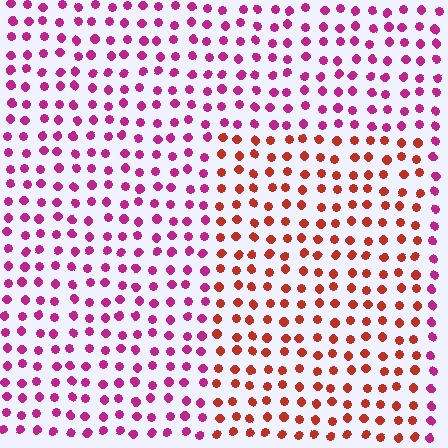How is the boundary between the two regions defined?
The boundary is defined purely by a slight shift in hue (about 47 degrees). Spacing, size, and orientation are identical on both sides.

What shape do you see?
I see a rectangle.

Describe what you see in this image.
The image is filled with small magenta elements in a uniform arrangement. A rectangle-shaped region is visible where the elements are tinted to a slightly different hue, forming a subtle color boundary.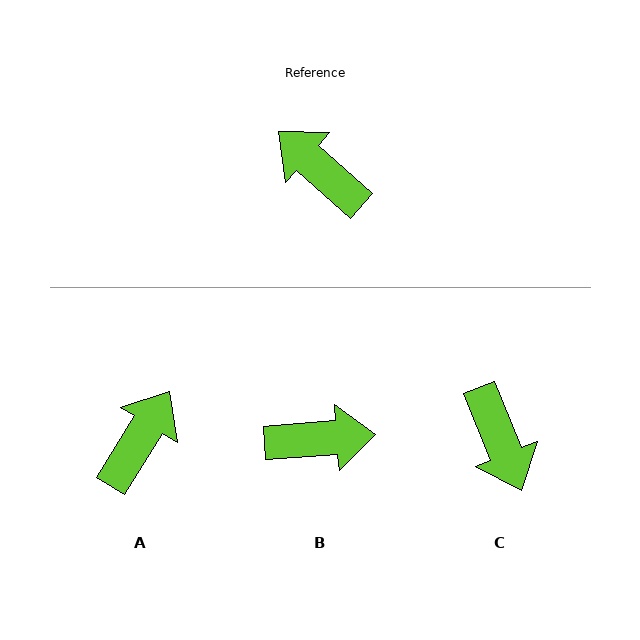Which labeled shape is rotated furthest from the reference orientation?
C, about 154 degrees away.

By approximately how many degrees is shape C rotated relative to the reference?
Approximately 154 degrees counter-clockwise.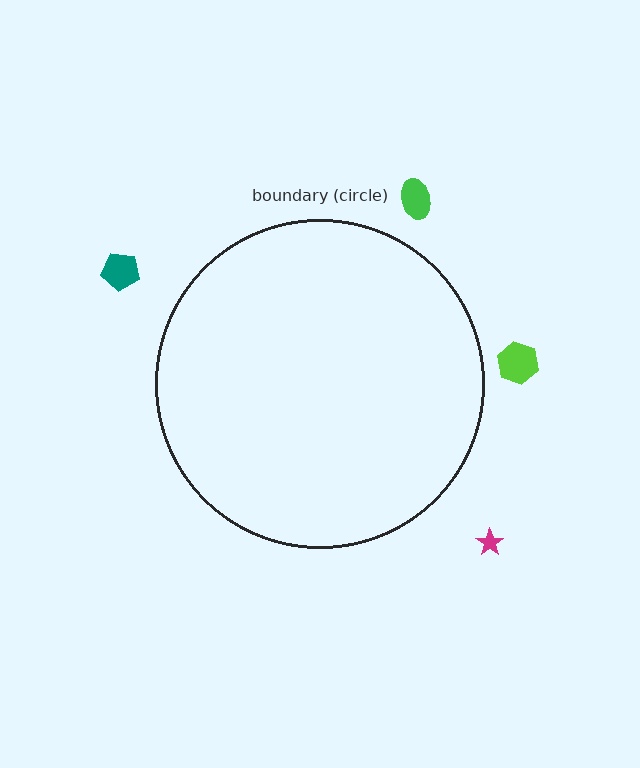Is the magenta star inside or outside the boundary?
Outside.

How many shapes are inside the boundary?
0 inside, 4 outside.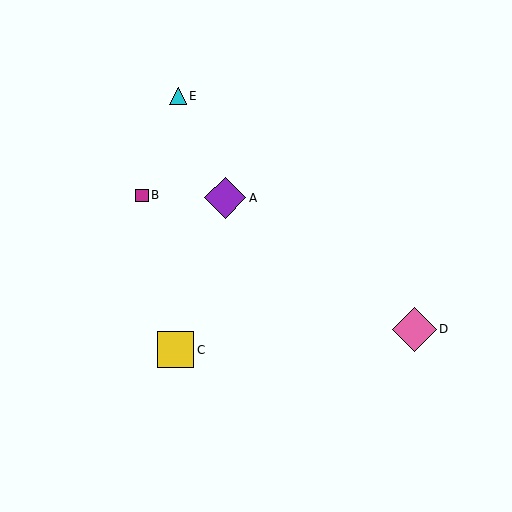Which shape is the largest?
The pink diamond (labeled D) is the largest.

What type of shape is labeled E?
Shape E is a cyan triangle.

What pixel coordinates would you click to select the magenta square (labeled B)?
Click at (142, 195) to select the magenta square B.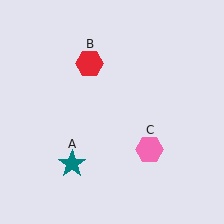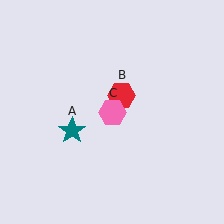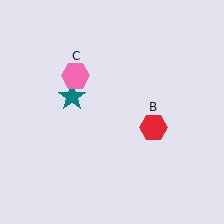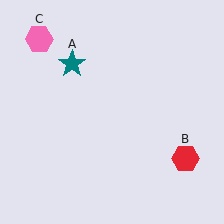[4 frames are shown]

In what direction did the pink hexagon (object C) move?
The pink hexagon (object C) moved up and to the left.